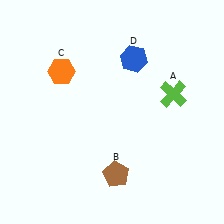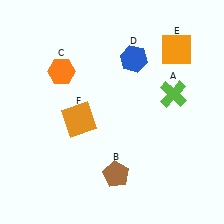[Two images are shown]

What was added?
An orange square (E), an orange square (F) were added in Image 2.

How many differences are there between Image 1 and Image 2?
There are 2 differences between the two images.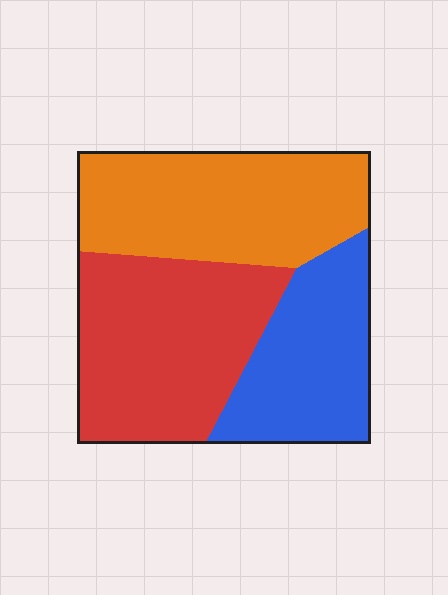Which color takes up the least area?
Blue, at roughly 25%.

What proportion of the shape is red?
Red covers roughly 40% of the shape.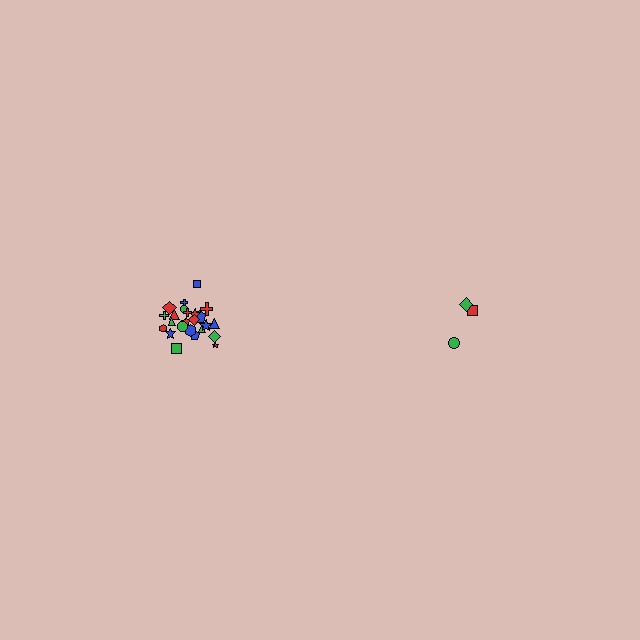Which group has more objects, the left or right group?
The left group.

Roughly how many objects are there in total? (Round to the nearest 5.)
Roughly 30 objects in total.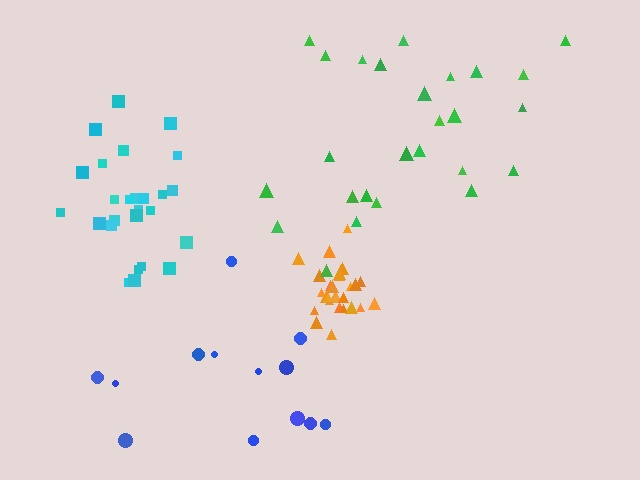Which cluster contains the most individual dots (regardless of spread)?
Orange (27).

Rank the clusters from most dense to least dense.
orange, cyan, green, blue.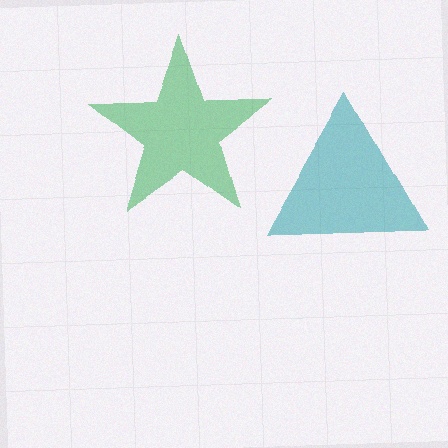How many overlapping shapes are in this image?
There are 2 overlapping shapes in the image.